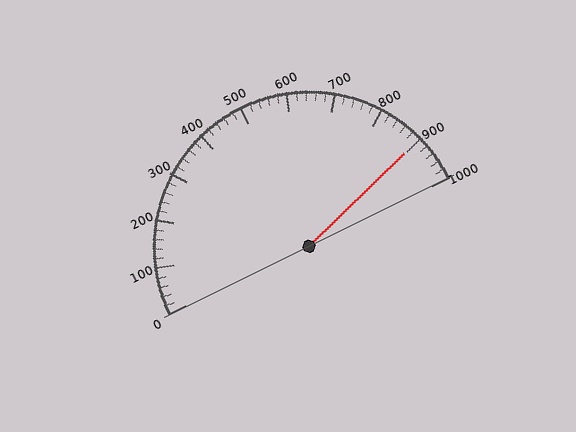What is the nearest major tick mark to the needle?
The nearest major tick mark is 900.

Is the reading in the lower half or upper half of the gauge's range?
The reading is in the upper half of the range (0 to 1000).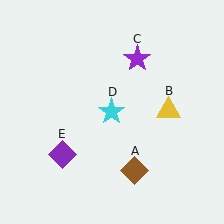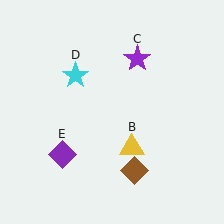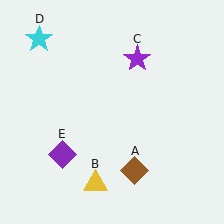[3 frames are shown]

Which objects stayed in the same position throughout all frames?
Brown diamond (object A) and purple star (object C) and purple diamond (object E) remained stationary.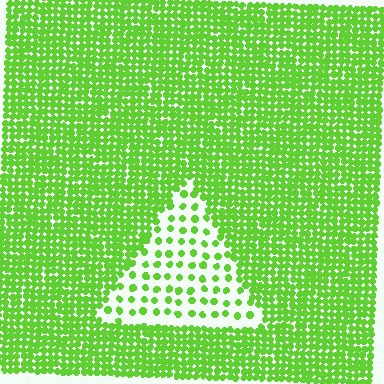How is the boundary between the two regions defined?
The boundary is defined by a change in element density (approximately 3.2x ratio). All elements are the same color, size, and shape.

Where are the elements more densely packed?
The elements are more densely packed outside the triangle boundary.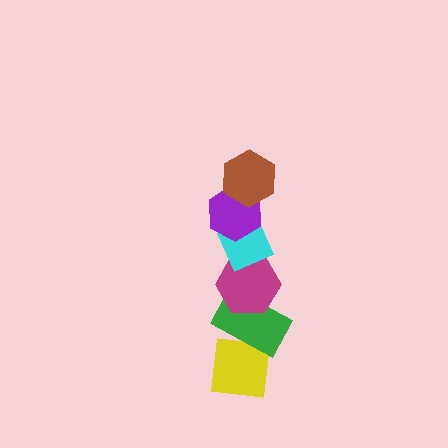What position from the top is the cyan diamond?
The cyan diamond is 3rd from the top.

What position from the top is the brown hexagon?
The brown hexagon is 1st from the top.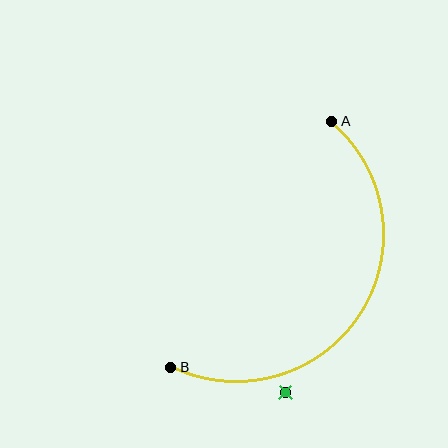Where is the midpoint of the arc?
The arc midpoint is the point on the curve farthest from the straight line joining A and B. It sits to the right of that line.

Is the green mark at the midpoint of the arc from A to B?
No — the green mark does not lie on the arc at all. It sits slightly outside the curve.